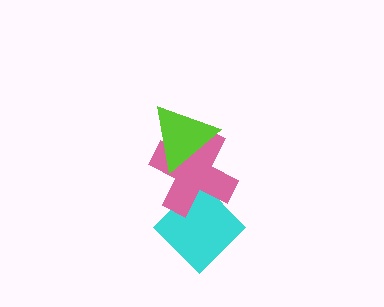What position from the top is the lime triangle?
The lime triangle is 1st from the top.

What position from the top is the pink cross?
The pink cross is 2nd from the top.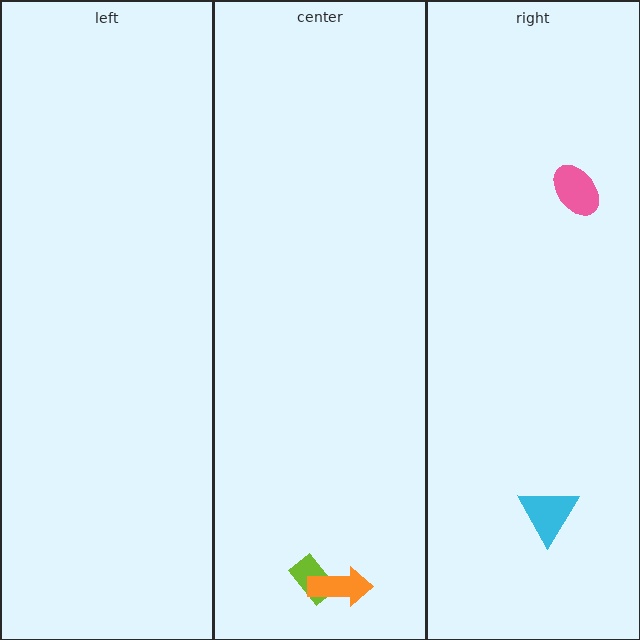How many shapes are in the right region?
2.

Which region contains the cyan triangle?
The right region.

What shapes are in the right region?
The pink ellipse, the cyan triangle.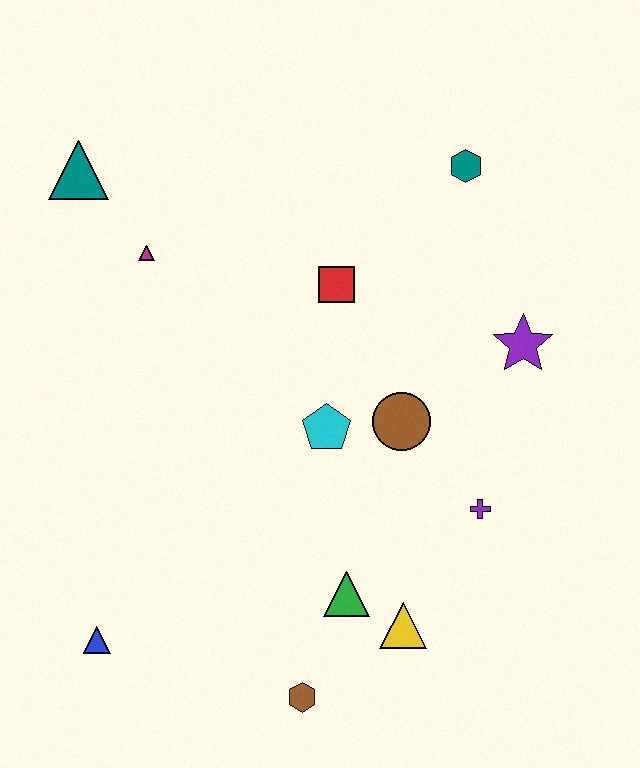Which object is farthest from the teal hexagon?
The blue triangle is farthest from the teal hexagon.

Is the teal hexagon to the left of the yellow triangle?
No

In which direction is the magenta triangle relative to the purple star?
The magenta triangle is to the left of the purple star.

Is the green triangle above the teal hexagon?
No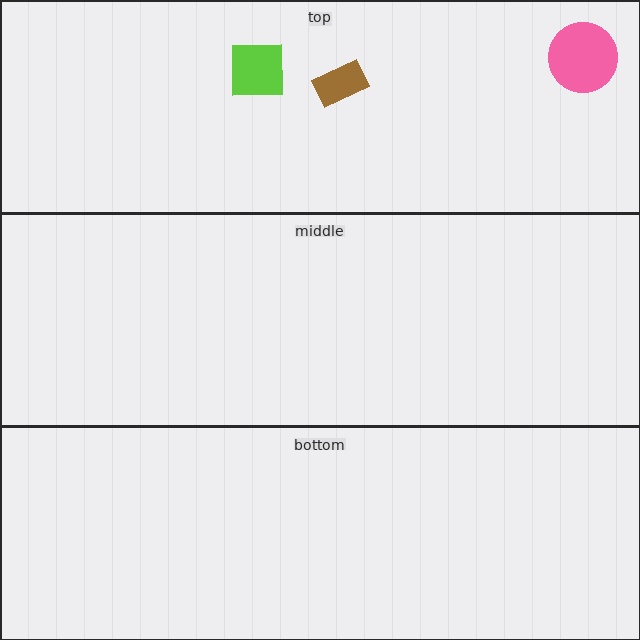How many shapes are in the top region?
3.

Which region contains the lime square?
The top region.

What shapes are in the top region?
The lime square, the brown rectangle, the pink circle.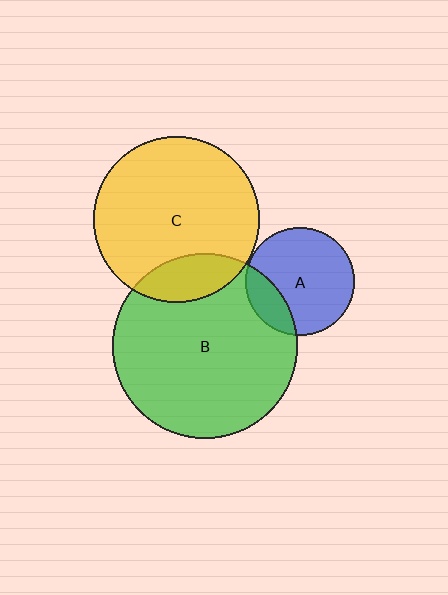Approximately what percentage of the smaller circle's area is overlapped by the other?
Approximately 15%.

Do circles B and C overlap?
Yes.